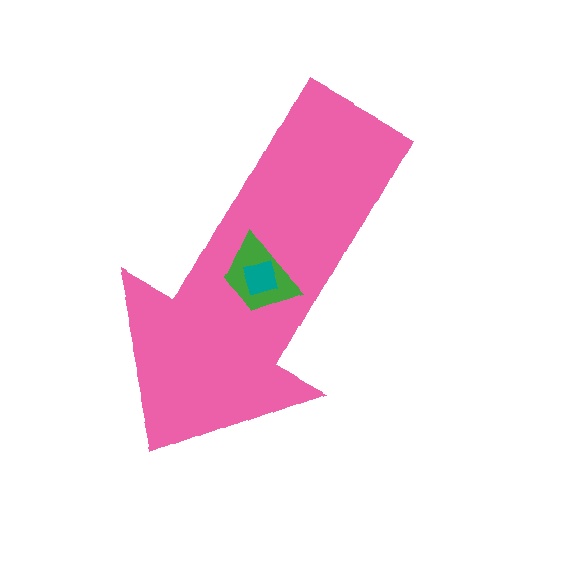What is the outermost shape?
The pink arrow.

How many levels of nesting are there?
3.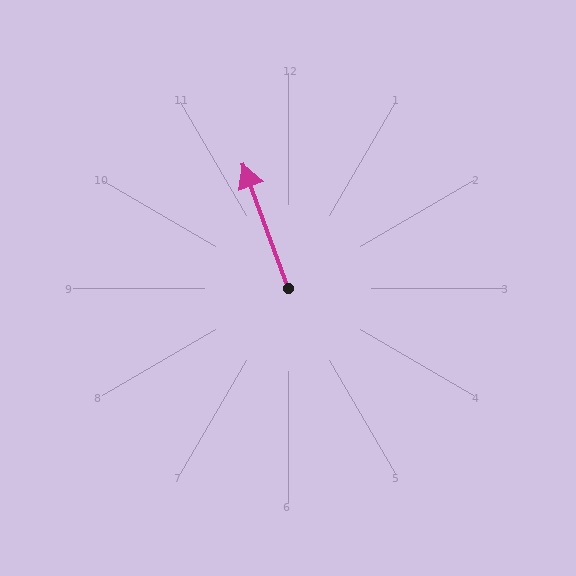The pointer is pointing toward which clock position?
Roughly 11 o'clock.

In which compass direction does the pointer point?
North.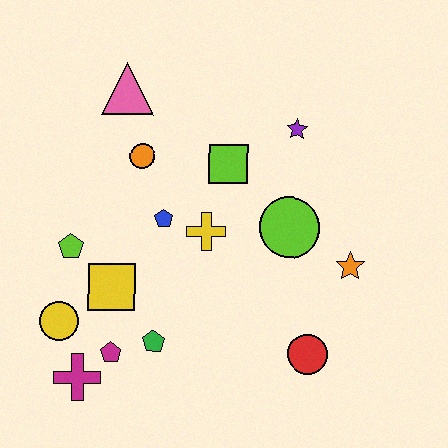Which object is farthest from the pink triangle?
The red circle is farthest from the pink triangle.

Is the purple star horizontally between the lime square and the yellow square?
No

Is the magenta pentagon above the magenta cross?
Yes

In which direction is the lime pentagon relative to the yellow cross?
The lime pentagon is to the left of the yellow cross.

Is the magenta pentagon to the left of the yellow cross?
Yes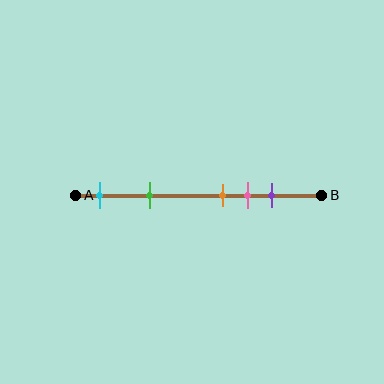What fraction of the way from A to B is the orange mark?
The orange mark is approximately 60% (0.6) of the way from A to B.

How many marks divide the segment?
There are 5 marks dividing the segment.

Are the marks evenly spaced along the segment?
No, the marks are not evenly spaced.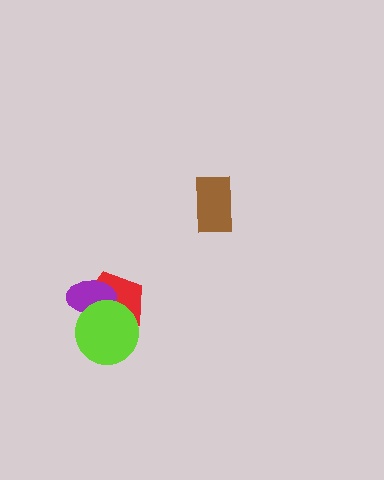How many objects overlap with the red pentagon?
2 objects overlap with the red pentagon.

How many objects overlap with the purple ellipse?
2 objects overlap with the purple ellipse.